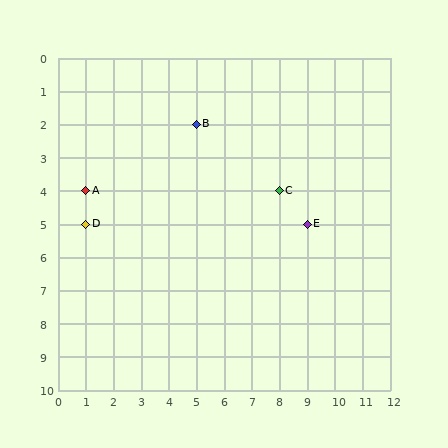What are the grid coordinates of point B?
Point B is at grid coordinates (5, 2).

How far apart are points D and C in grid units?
Points D and C are 7 columns and 1 row apart (about 7.1 grid units diagonally).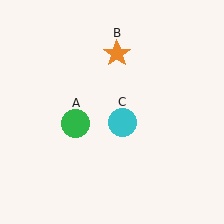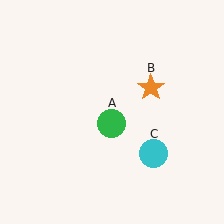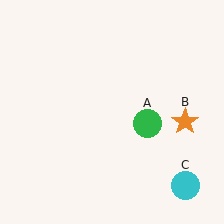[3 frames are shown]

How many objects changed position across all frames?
3 objects changed position: green circle (object A), orange star (object B), cyan circle (object C).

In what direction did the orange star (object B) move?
The orange star (object B) moved down and to the right.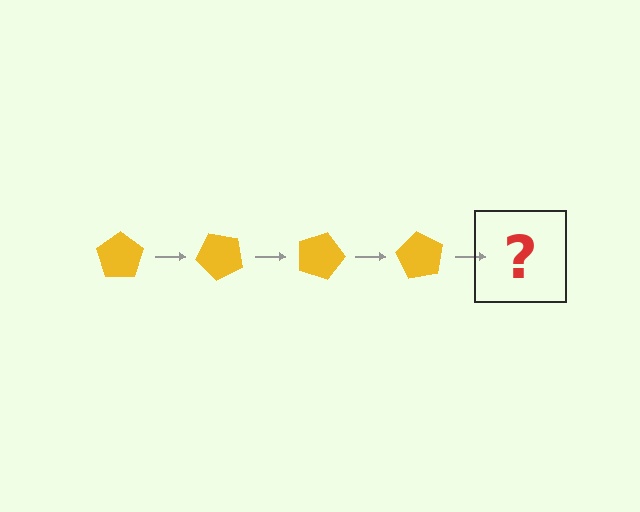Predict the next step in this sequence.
The next step is a yellow pentagon rotated 180 degrees.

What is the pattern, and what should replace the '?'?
The pattern is that the pentagon rotates 45 degrees each step. The '?' should be a yellow pentagon rotated 180 degrees.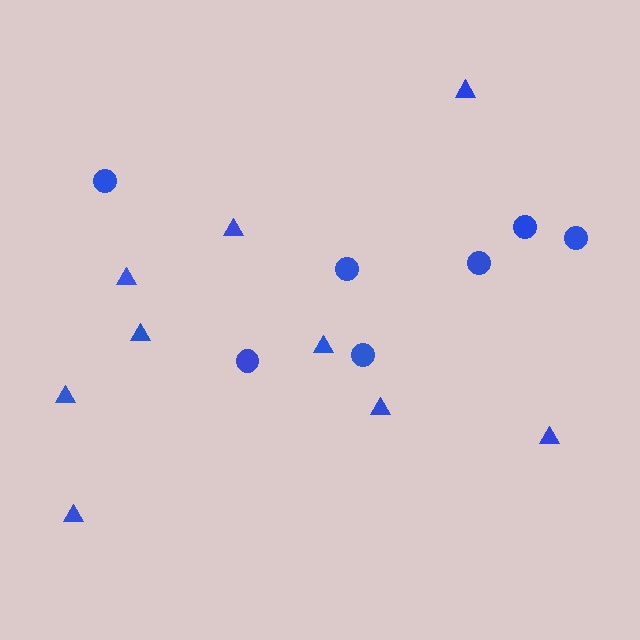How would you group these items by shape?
There are 2 groups: one group of triangles (9) and one group of circles (7).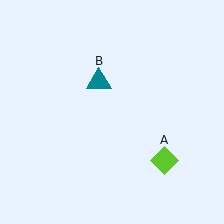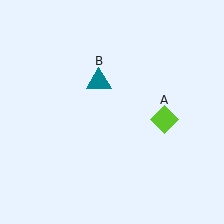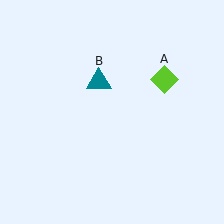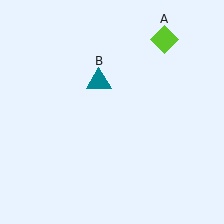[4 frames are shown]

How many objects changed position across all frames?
1 object changed position: lime diamond (object A).